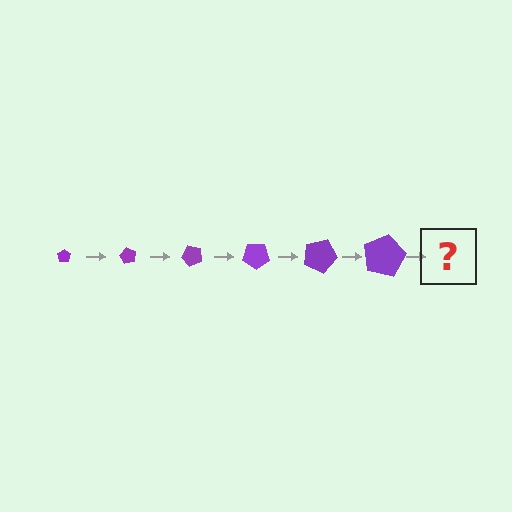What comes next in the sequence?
The next element should be a pentagon, larger than the previous one and rotated 360 degrees from the start.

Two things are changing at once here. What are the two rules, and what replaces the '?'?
The two rules are that the pentagon grows larger each step and it rotates 60 degrees each step. The '?' should be a pentagon, larger than the previous one and rotated 360 degrees from the start.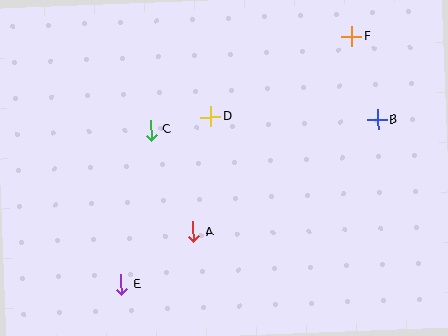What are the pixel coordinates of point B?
Point B is at (378, 120).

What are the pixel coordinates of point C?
Point C is at (151, 130).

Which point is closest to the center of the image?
Point D at (211, 117) is closest to the center.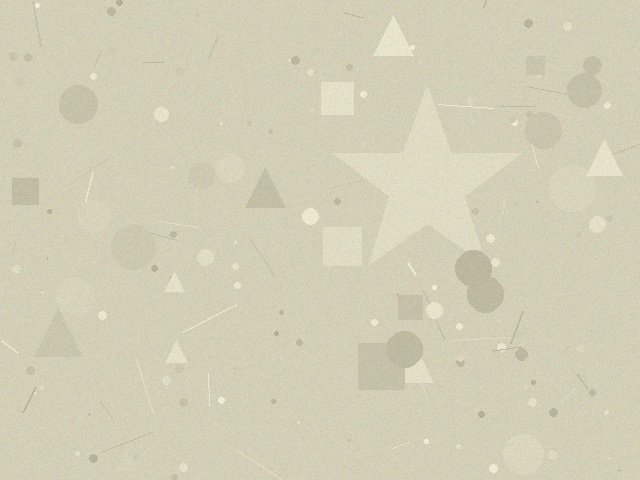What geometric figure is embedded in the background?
A star is embedded in the background.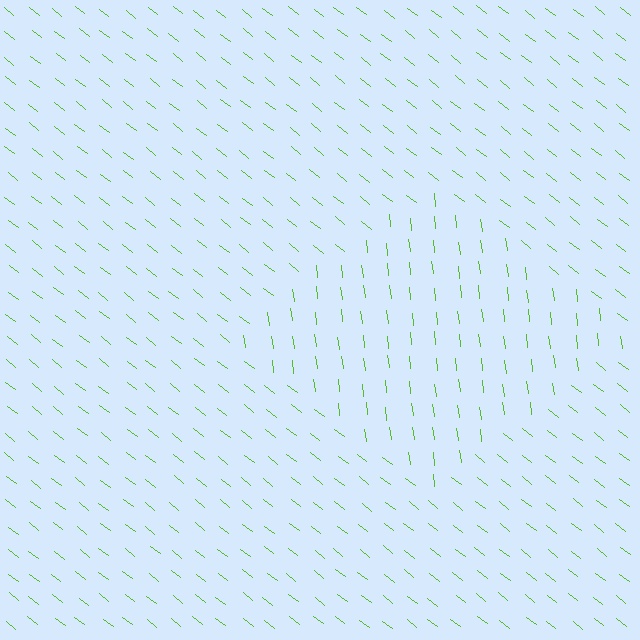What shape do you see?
I see a diamond.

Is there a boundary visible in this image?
Yes, there is a texture boundary formed by a change in line orientation.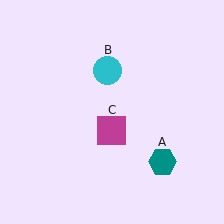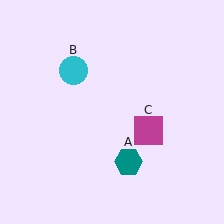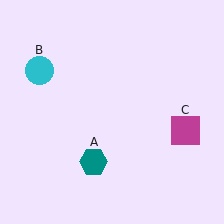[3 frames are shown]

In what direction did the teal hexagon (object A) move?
The teal hexagon (object A) moved left.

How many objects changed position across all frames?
3 objects changed position: teal hexagon (object A), cyan circle (object B), magenta square (object C).